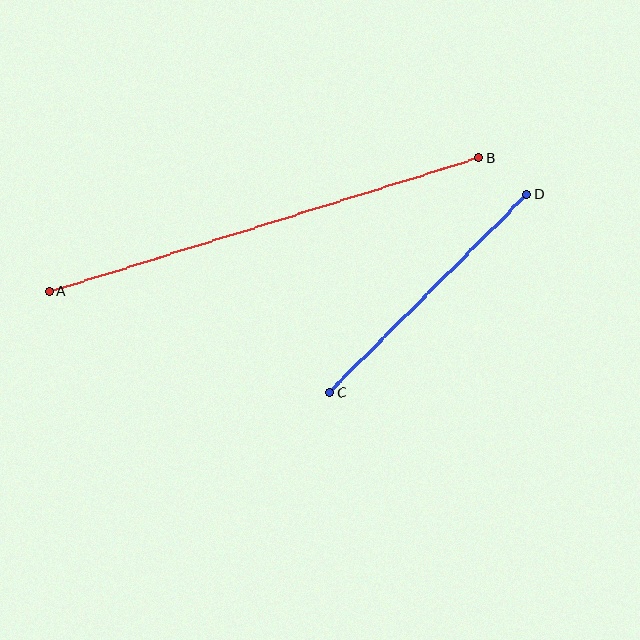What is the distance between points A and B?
The distance is approximately 450 pixels.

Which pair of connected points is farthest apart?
Points A and B are farthest apart.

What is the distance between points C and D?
The distance is approximately 280 pixels.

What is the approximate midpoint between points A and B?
The midpoint is at approximately (264, 225) pixels.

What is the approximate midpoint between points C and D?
The midpoint is at approximately (428, 293) pixels.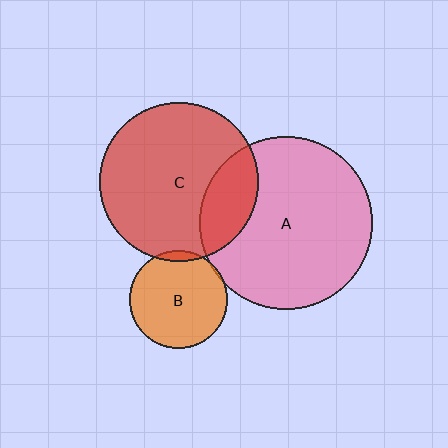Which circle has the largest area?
Circle A (pink).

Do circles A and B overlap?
Yes.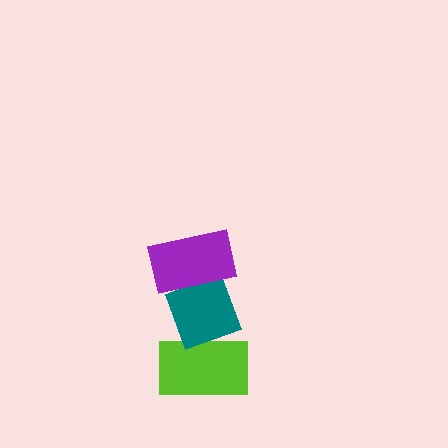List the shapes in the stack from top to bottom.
From top to bottom: the purple rectangle, the teal diamond, the lime rectangle.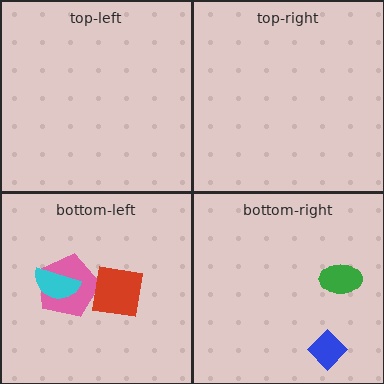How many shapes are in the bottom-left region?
3.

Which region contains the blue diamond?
The bottom-right region.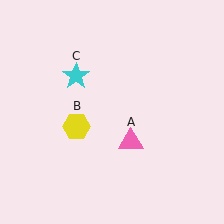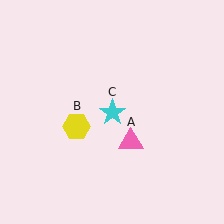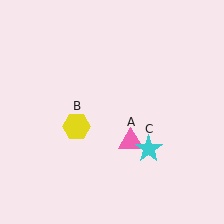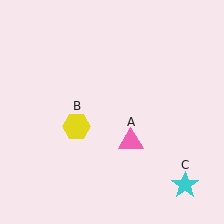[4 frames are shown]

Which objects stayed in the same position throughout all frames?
Pink triangle (object A) and yellow hexagon (object B) remained stationary.